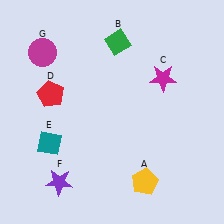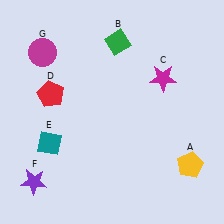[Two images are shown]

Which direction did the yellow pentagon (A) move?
The yellow pentagon (A) moved right.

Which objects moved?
The objects that moved are: the yellow pentagon (A), the purple star (F).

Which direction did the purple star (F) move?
The purple star (F) moved left.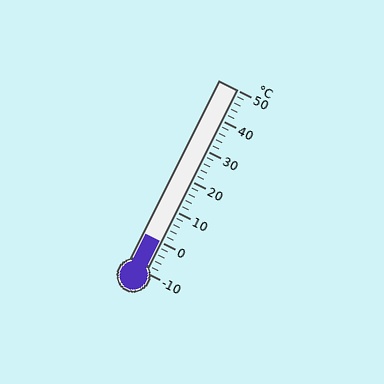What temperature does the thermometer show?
The thermometer shows approximately 0°C.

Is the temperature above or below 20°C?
The temperature is below 20°C.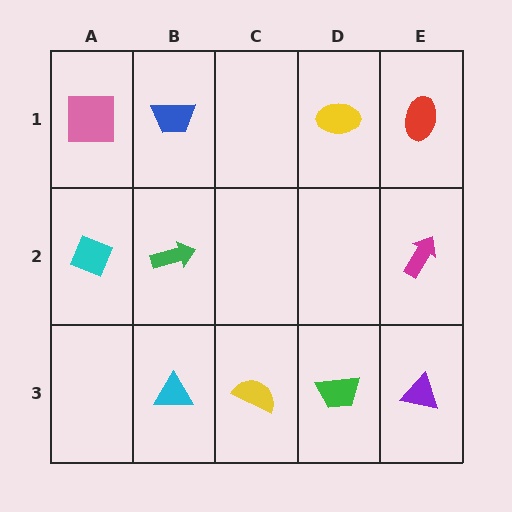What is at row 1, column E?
A red ellipse.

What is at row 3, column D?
A green trapezoid.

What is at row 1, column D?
A yellow ellipse.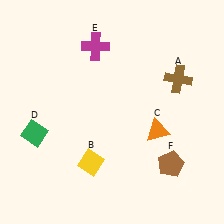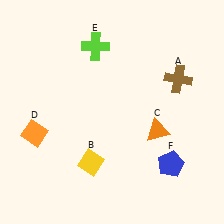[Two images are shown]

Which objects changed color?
D changed from green to orange. E changed from magenta to lime. F changed from brown to blue.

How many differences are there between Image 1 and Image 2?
There are 3 differences between the two images.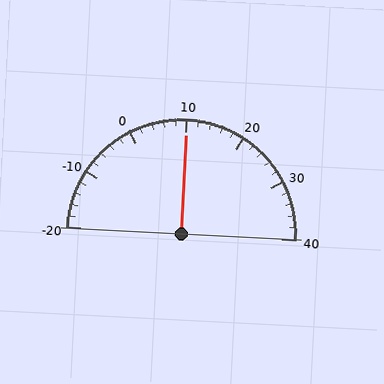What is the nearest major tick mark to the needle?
The nearest major tick mark is 10.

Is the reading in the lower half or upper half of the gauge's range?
The reading is in the upper half of the range (-20 to 40).